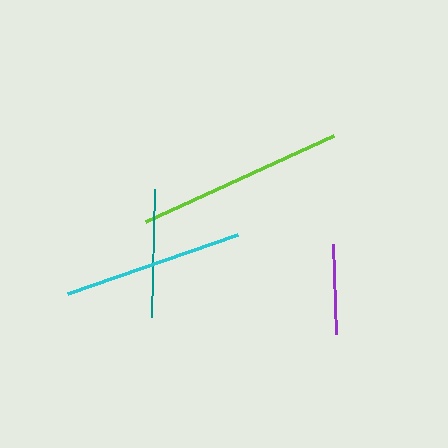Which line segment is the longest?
The lime line is the longest at approximately 206 pixels.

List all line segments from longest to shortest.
From longest to shortest: lime, cyan, teal, purple.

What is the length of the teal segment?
The teal segment is approximately 128 pixels long.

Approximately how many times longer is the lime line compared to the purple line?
The lime line is approximately 2.3 times the length of the purple line.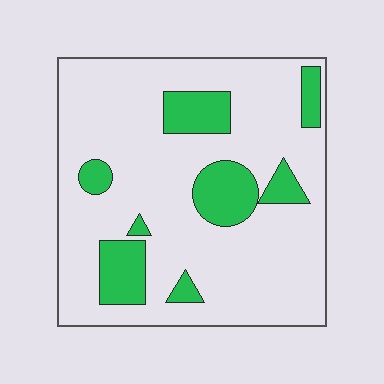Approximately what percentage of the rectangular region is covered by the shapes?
Approximately 20%.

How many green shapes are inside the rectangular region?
8.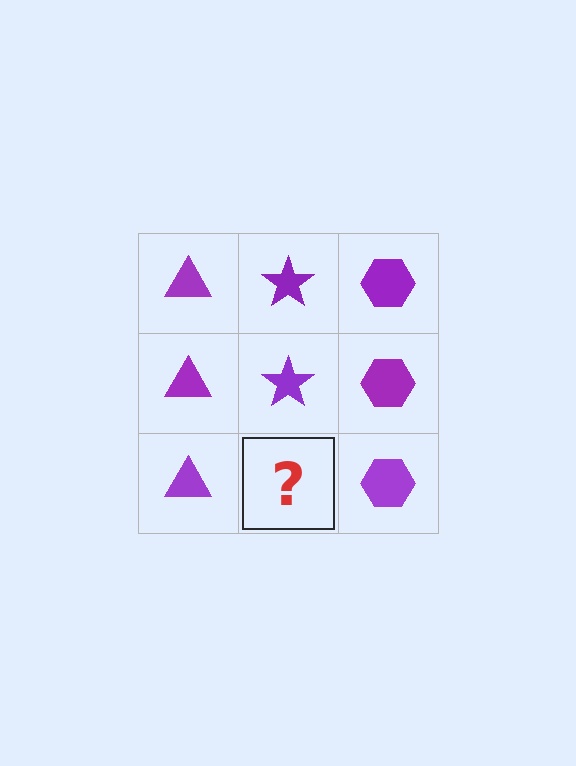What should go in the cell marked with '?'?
The missing cell should contain a purple star.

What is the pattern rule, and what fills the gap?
The rule is that each column has a consistent shape. The gap should be filled with a purple star.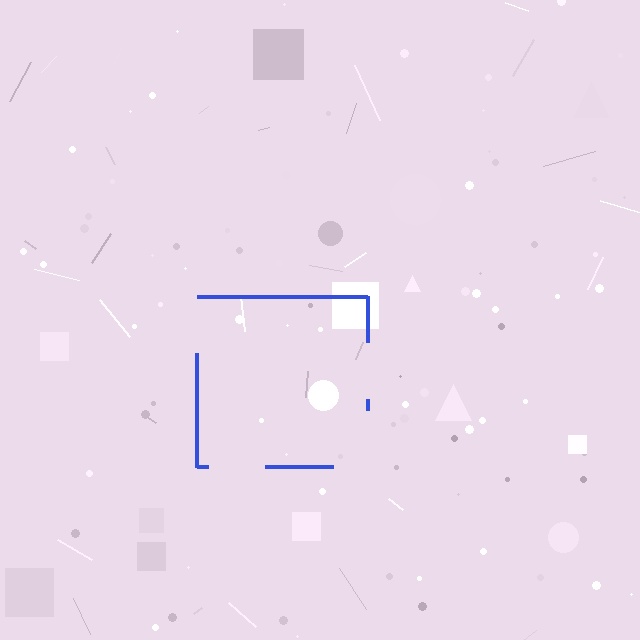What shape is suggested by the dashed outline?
The dashed outline suggests a square.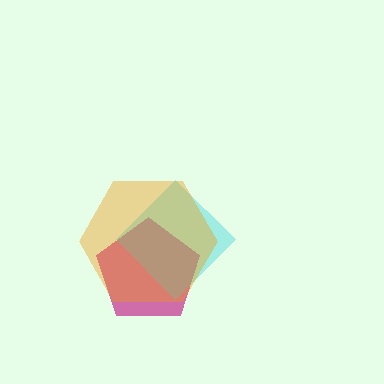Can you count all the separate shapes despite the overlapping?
Yes, there are 3 separate shapes.